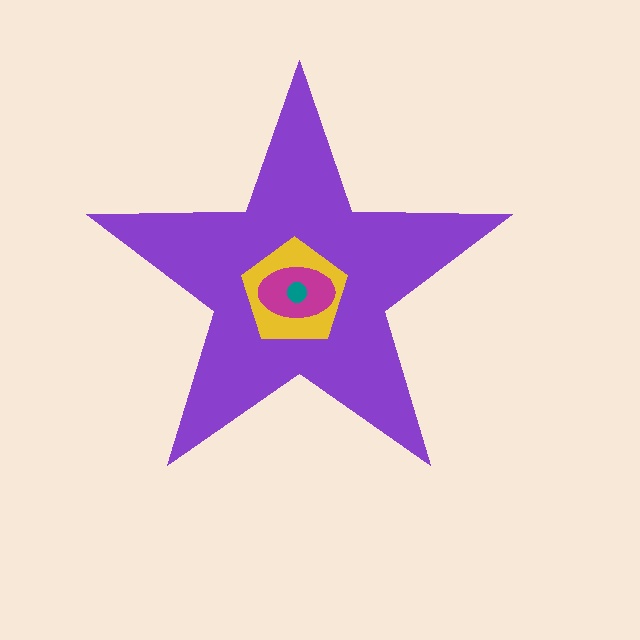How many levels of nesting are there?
4.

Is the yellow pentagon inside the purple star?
Yes.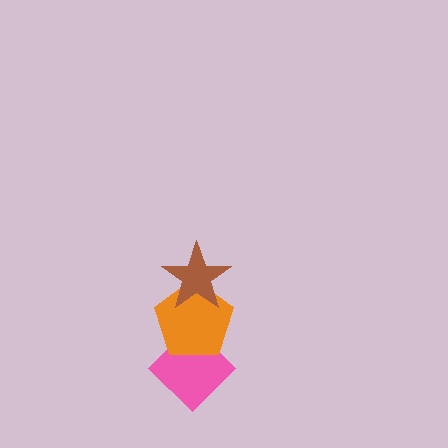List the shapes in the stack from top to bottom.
From top to bottom: the brown star, the orange pentagon, the pink diamond.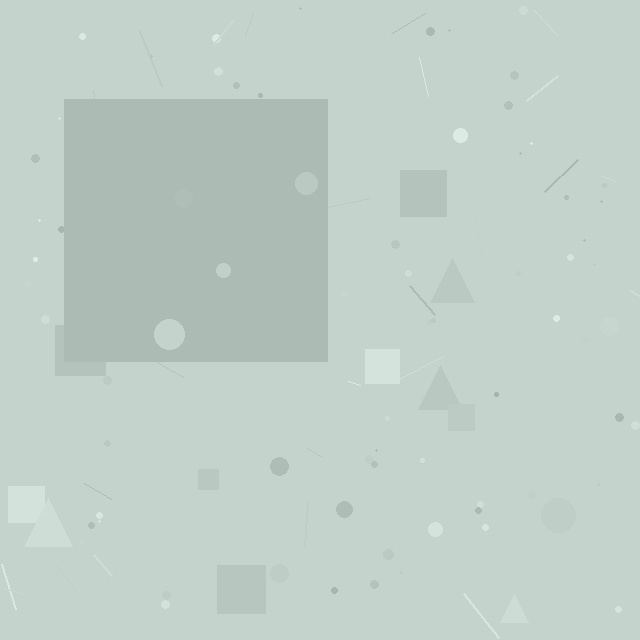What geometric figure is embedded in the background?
A square is embedded in the background.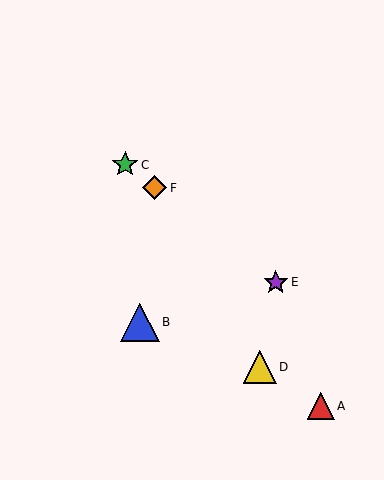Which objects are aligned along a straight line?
Objects C, E, F are aligned along a straight line.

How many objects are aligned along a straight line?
3 objects (C, E, F) are aligned along a straight line.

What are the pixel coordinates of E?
Object E is at (276, 282).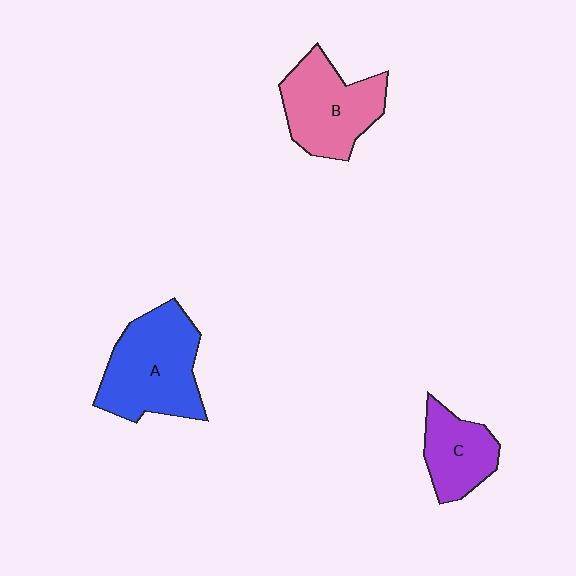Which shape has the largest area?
Shape A (blue).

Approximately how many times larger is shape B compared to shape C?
Approximately 1.5 times.